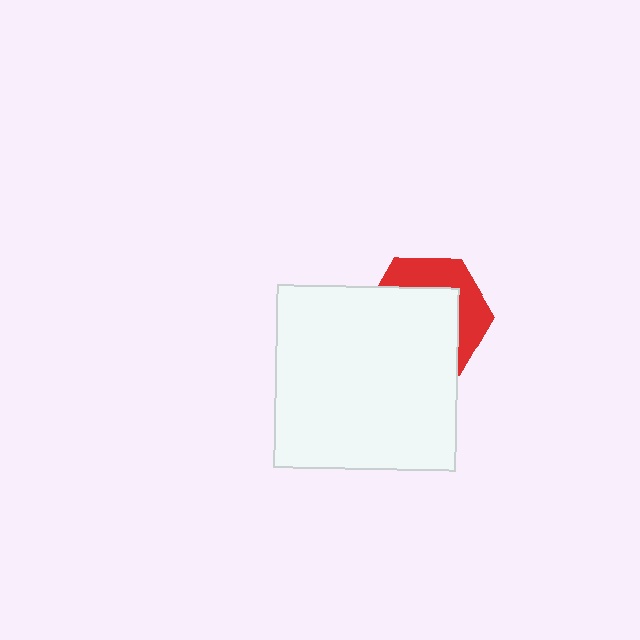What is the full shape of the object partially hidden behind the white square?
The partially hidden object is a red hexagon.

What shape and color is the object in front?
The object in front is a white square.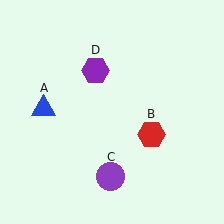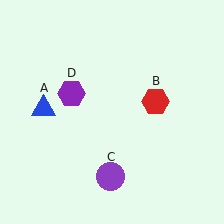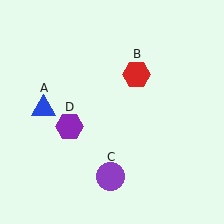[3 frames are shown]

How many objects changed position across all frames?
2 objects changed position: red hexagon (object B), purple hexagon (object D).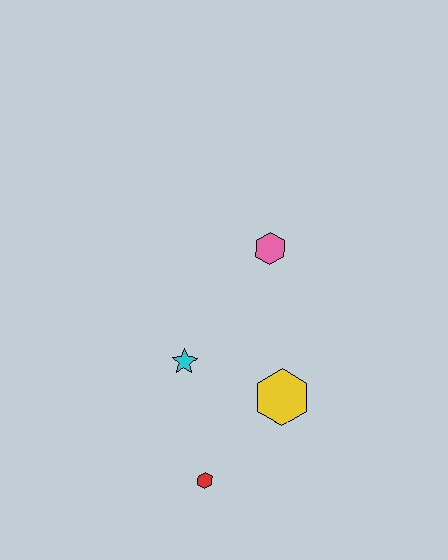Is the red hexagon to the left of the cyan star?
No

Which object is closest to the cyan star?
The yellow hexagon is closest to the cyan star.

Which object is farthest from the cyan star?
The pink hexagon is farthest from the cyan star.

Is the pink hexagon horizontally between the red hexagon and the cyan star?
No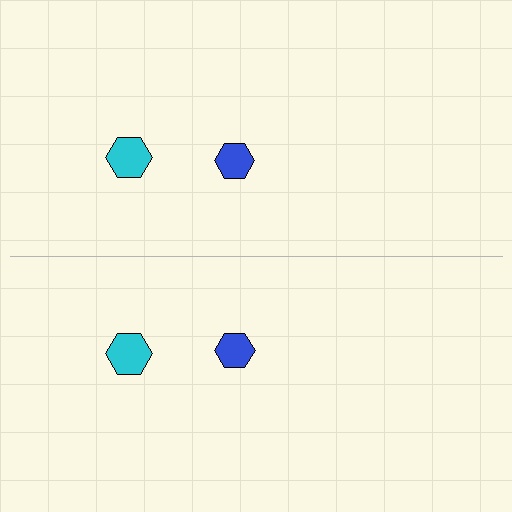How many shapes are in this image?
There are 4 shapes in this image.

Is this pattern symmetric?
Yes, this pattern has bilateral (reflection) symmetry.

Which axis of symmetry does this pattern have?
The pattern has a horizontal axis of symmetry running through the center of the image.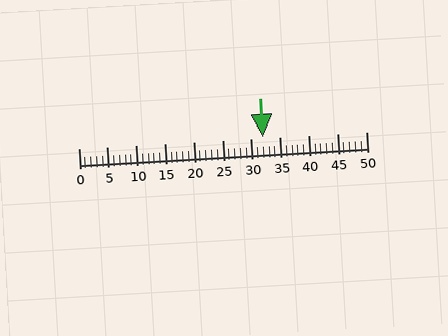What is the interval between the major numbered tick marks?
The major tick marks are spaced 5 units apart.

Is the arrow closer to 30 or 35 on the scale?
The arrow is closer to 30.